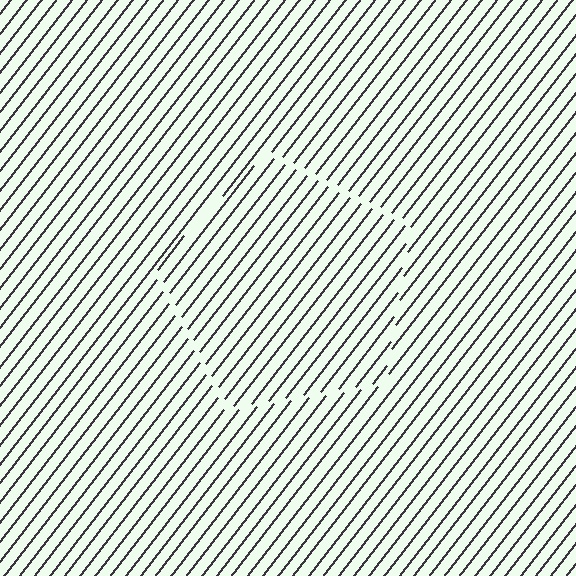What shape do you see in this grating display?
An illusory pentagon. The interior of the shape contains the same grating, shifted by half a period — the contour is defined by the phase discontinuity where line-ends from the inner and outer gratings abut.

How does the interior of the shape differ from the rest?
The interior of the shape contains the same grating, shifted by half a period — the contour is defined by the phase discontinuity where line-ends from the inner and outer gratings abut.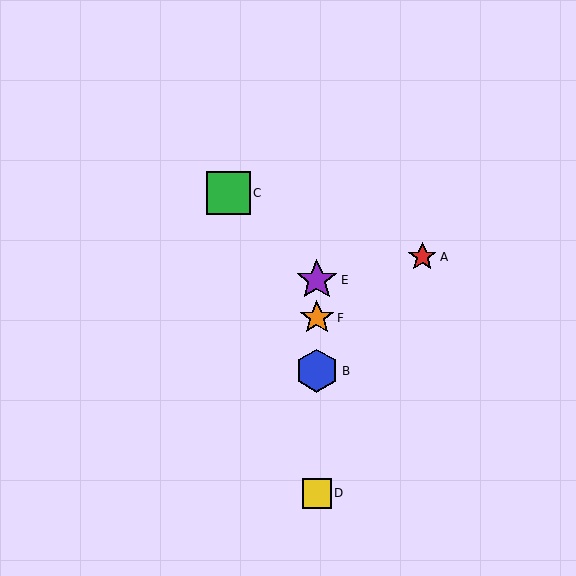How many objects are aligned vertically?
4 objects (B, D, E, F) are aligned vertically.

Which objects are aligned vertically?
Objects B, D, E, F are aligned vertically.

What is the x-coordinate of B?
Object B is at x≈317.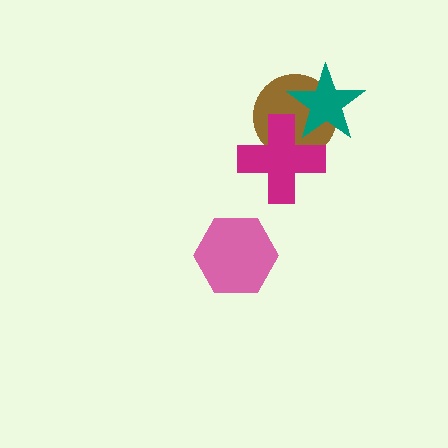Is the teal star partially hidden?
Yes, it is partially covered by another shape.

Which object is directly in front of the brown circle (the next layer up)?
The teal star is directly in front of the brown circle.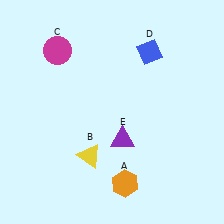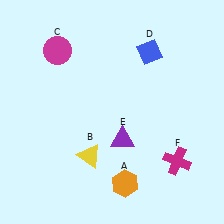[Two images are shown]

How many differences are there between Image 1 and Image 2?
There is 1 difference between the two images.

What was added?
A magenta cross (F) was added in Image 2.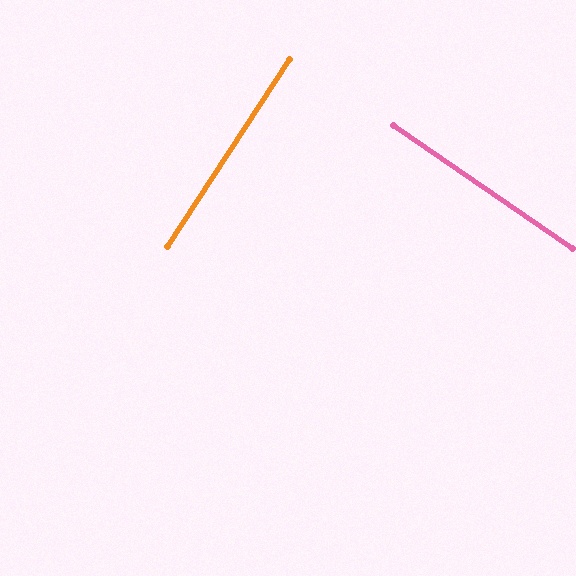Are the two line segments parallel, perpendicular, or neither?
Perpendicular — they meet at approximately 89°.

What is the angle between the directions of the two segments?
Approximately 89 degrees.